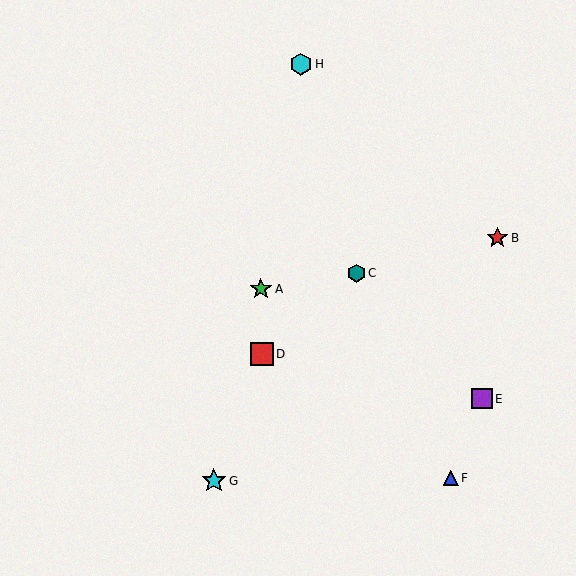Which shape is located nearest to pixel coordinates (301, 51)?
The cyan hexagon (labeled H) at (301, 64) is nearest to that location.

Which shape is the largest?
The cyan star (labeled G) is the largest.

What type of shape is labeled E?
Shape E is a purple square.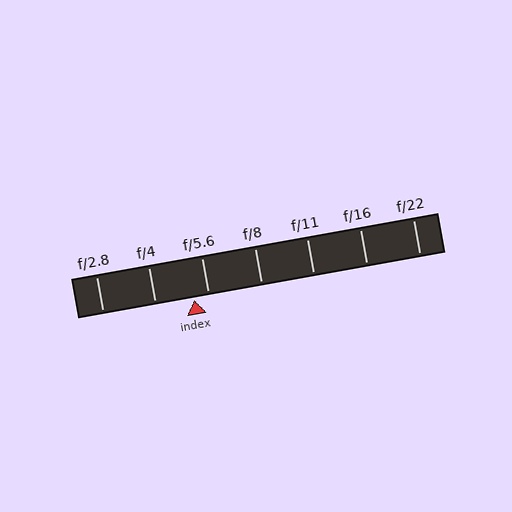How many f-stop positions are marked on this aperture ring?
There are 7 f-stop positions marked.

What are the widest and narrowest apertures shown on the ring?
The widest aperture shown is f/2.8 and the narrowest is f/22.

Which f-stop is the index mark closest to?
The index mark is closest to f/5.6.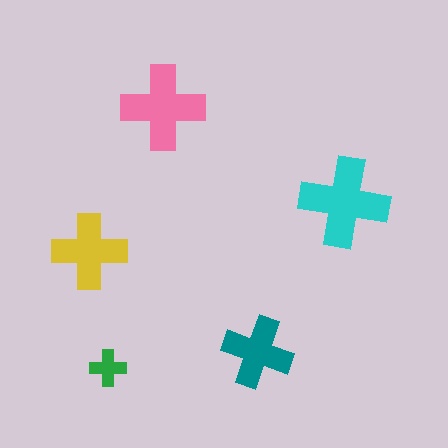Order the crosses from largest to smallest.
the cyan one, the pink one, the yellow one, the teal one, the green one.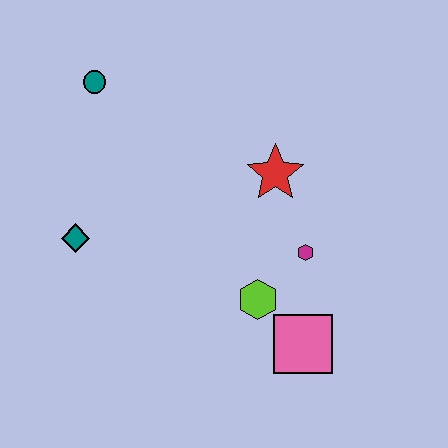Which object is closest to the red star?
The magenta hexagon is closest to the red star.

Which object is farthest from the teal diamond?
The pink square is farthest from the teal diamond.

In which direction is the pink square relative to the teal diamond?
The pink square is to the right of the teal diamond.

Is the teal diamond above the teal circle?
No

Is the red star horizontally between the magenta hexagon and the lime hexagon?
Yes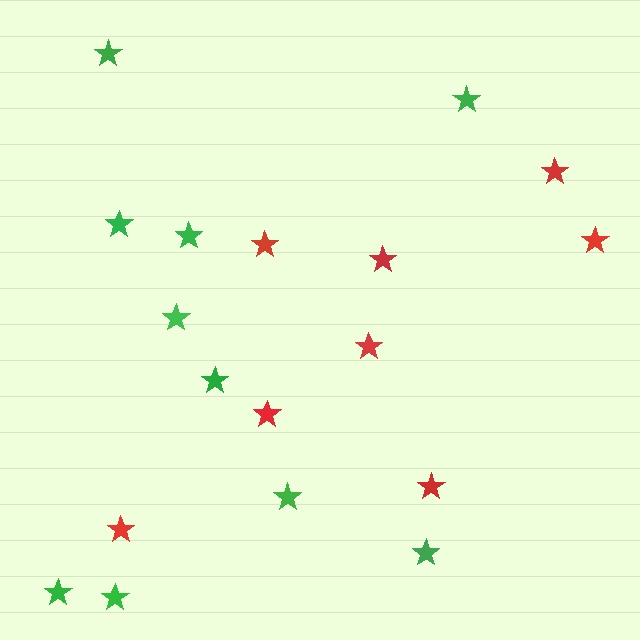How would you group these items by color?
There are 2 groups: one group of green stars (10) and one group of red stars (8).